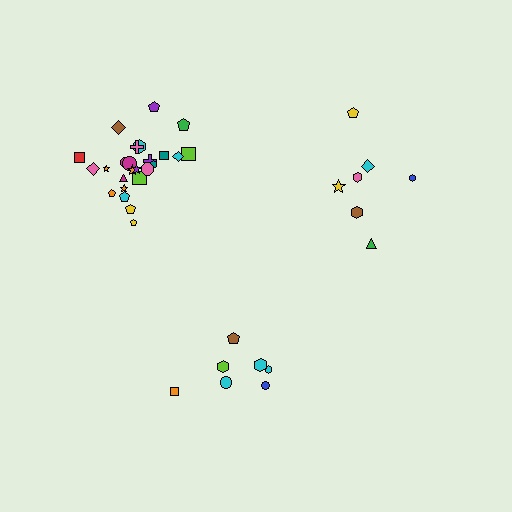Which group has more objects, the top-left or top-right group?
The top-left group.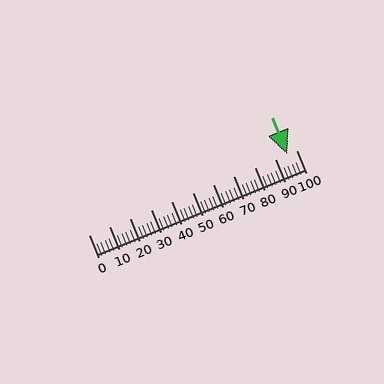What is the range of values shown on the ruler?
The ruler shows values from 0 to 100.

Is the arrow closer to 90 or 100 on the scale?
The arrow is closer to 100.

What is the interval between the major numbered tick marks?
The major tick marks are spaced 10 units apart.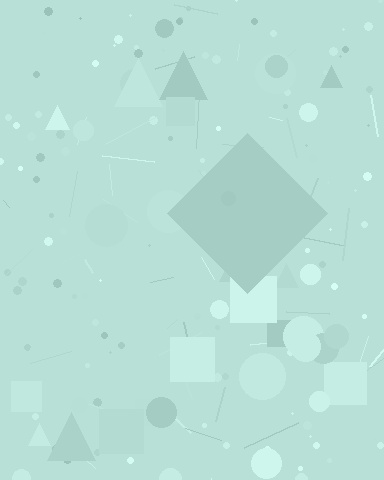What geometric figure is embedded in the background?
A diamond is embedded in the background.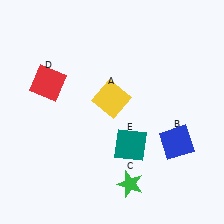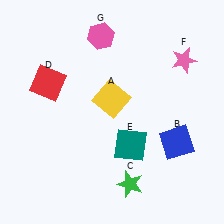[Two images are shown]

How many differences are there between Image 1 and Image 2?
There are 2 differences between the two images.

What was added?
A pink star (F), a pink hexagon (G) were added in Image 2.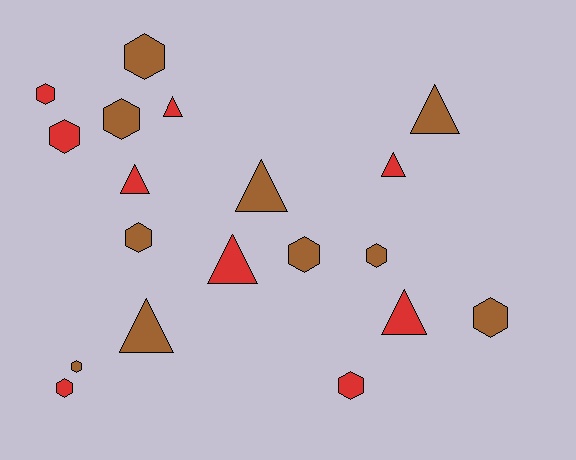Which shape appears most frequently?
Hexagon, with 11 objects.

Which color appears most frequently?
Brown, with 10 objects.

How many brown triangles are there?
There are 3 brown triangles.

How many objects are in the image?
There are 19 objects.